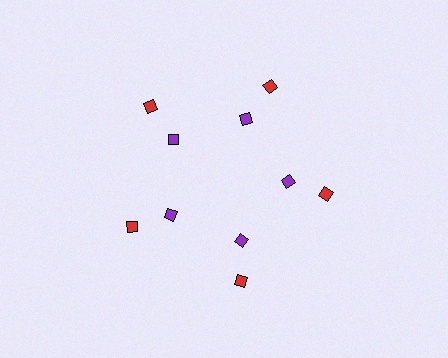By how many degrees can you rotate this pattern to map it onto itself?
The pattern maps onto itself every 72 degrees of rotation.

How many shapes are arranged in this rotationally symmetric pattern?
There are 10 shapes, arranged in 5 groups of 2.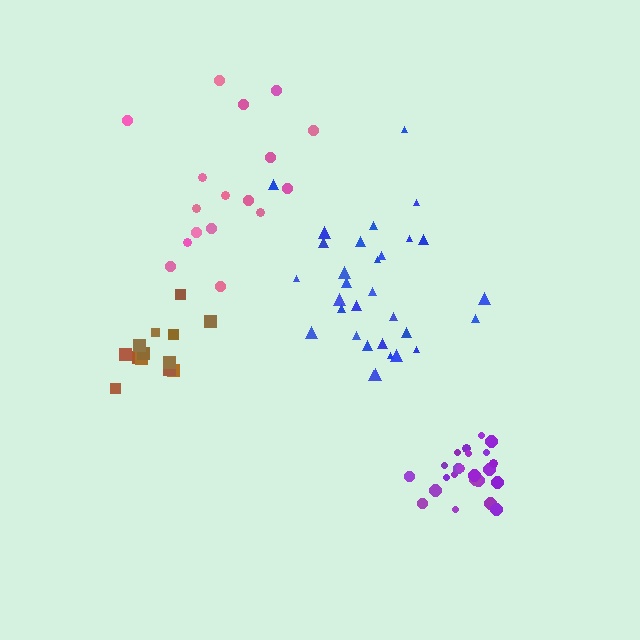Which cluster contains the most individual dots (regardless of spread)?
Blue (31).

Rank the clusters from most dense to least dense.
purple, brown, blue, pink.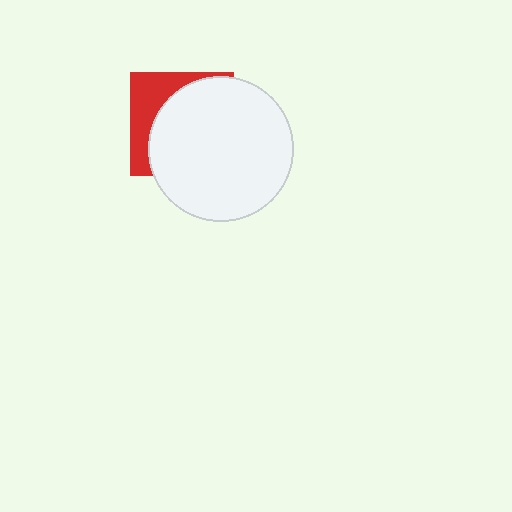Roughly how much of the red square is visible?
A small part of it is visible (roughly 32%).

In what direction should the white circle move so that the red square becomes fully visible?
The white circle should move toward the lower-right. That is the shortest direction to clear the overlap and leave the red square fully visible.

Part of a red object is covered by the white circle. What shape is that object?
It is a square.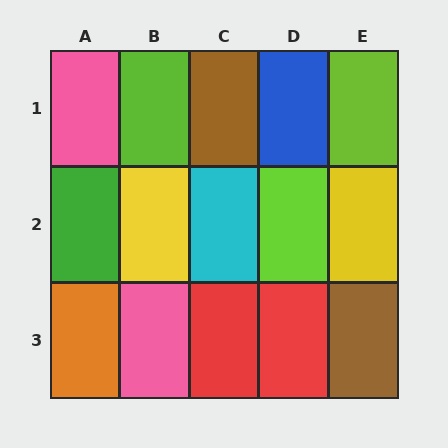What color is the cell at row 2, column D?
Lime.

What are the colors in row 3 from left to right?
Orange, pink, red, red, brown.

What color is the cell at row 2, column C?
Cyan.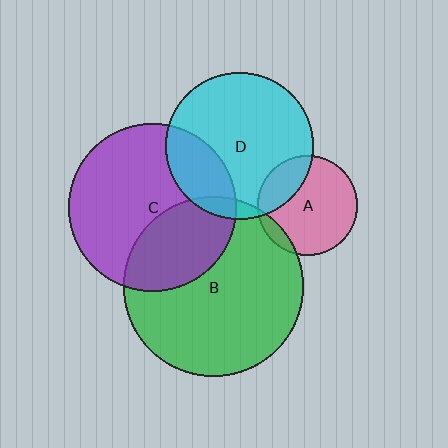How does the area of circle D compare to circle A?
Approximately 2.2 times.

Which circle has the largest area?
Circle B (green).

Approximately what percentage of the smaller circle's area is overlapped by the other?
Approximately 35%.